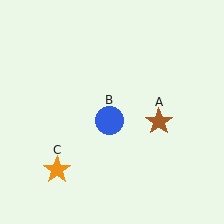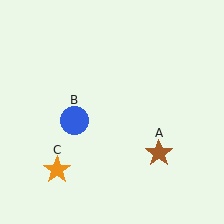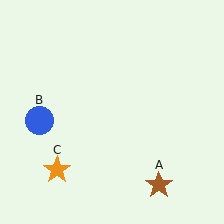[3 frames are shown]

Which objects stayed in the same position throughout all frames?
Orange star (object C) remained stationary.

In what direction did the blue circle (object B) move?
The blue circle (object B) moved left.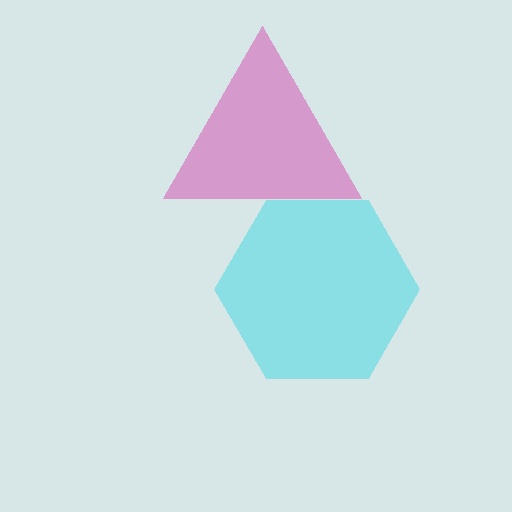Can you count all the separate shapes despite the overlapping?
Yes, there are 2 separate shapes.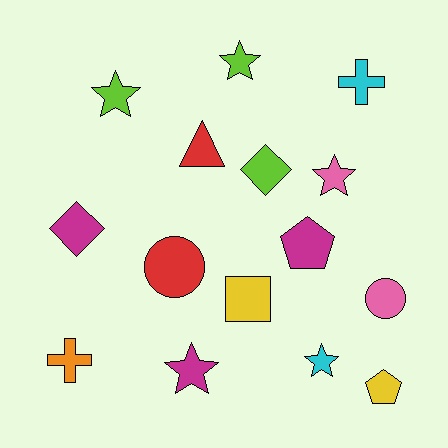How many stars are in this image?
There are 5 stars.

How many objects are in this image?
There are 15 objects.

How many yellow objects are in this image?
There are 2 yellow objects.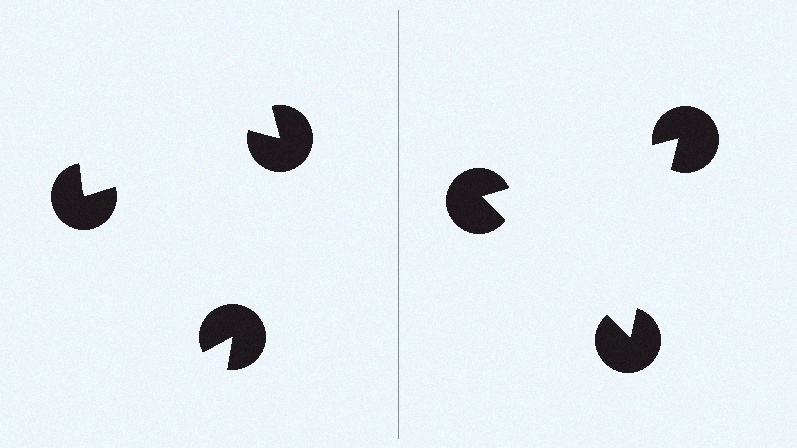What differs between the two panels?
The pac-man discs are positioned identically on both sides; only the wedge orientations differ. On the right they align to a triangle; on the left they are misaligned.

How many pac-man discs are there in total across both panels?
6 — 3 on each side.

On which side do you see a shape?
An illusory triangle appears on the right side. On the left side the wedge cuts are rotated, so no coherent shape forms.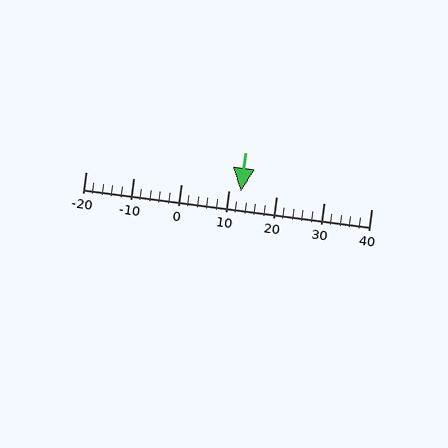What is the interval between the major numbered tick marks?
The major tick marks are spaced 10 units apart.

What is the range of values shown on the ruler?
The ruler shows values from -20 to 40.